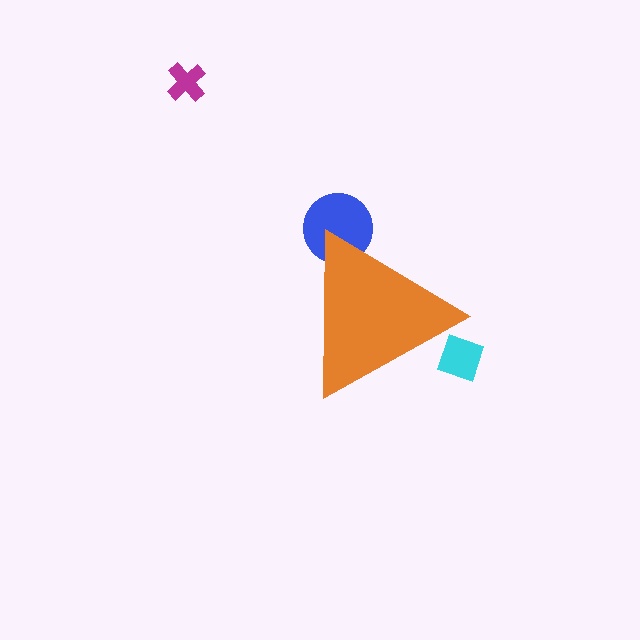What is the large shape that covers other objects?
An orange triangle.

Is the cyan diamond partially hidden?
Yes, the cyan diamond is partially hidden behind the orange triangle.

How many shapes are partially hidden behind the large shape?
2 shapes are partially hidden.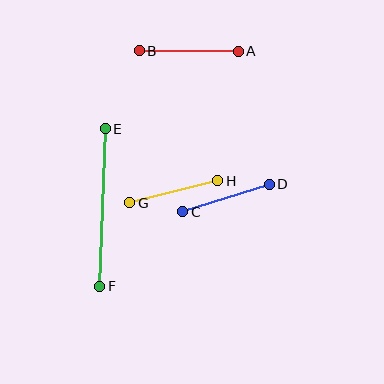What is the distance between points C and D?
The distance is approximately 91 pixels.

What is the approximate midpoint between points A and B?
The midpoint is at approximately (189, 51) pixels.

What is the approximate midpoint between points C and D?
The midpoint is at approximately (226, 198) pixels.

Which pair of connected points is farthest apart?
Points E and F are farthest apart.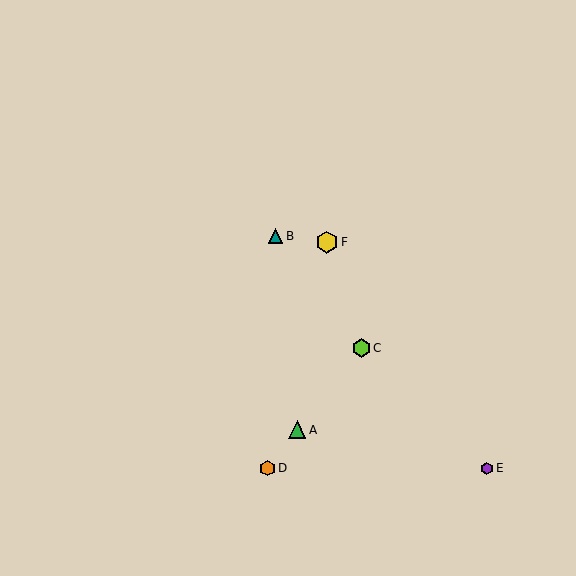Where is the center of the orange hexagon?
The center of the orange hexagon is at (268, 468).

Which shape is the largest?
The yellow hexagon (labeled F) is the largest.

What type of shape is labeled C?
Shape C is a lime hexagon.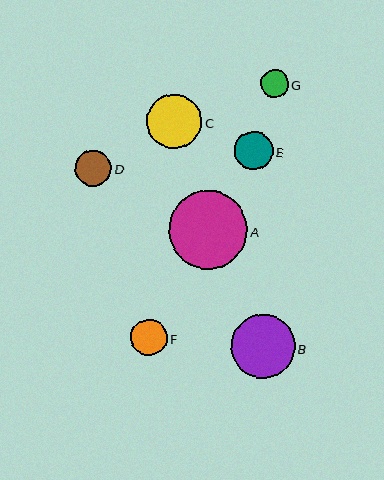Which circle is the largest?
Circle A is the largest with a size of approximately 79 pixels.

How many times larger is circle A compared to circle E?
Circle A is approximately 2.0 times the size of circle E.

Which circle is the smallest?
Circle G is the smallest with a size of approximately 28 pixels.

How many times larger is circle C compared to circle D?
Circle C is approximately 1.5 times the size of circle D.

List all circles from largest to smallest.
From largest to smallest: A, B, C, E, F, D, G.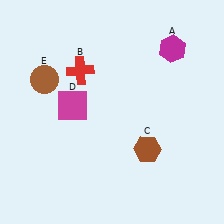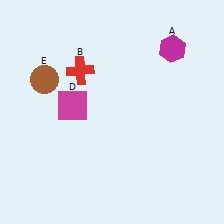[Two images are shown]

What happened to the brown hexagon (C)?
The brown hexagon (C) was removed in Image 2. It was in the bottom-right area of Image 1.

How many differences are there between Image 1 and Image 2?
There is 1 difference between the two images.